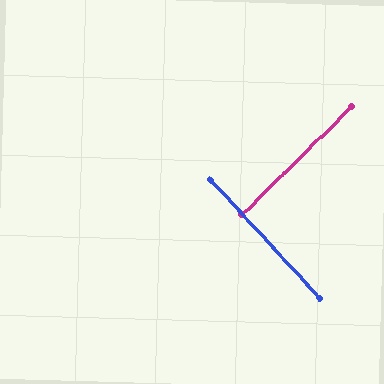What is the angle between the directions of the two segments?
Approximately 88 degrees.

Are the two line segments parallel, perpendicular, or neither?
Perpendicular — they meet at approximately 88°.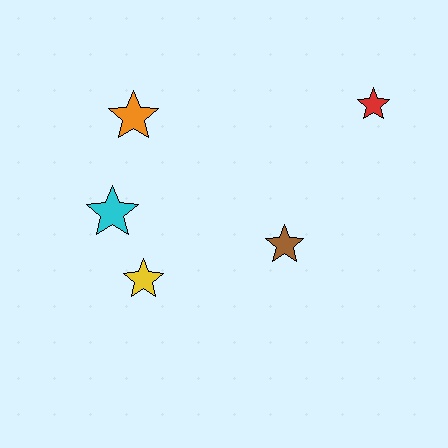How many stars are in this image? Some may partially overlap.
There are 5 stars.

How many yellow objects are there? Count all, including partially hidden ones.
There is 1 yellow object.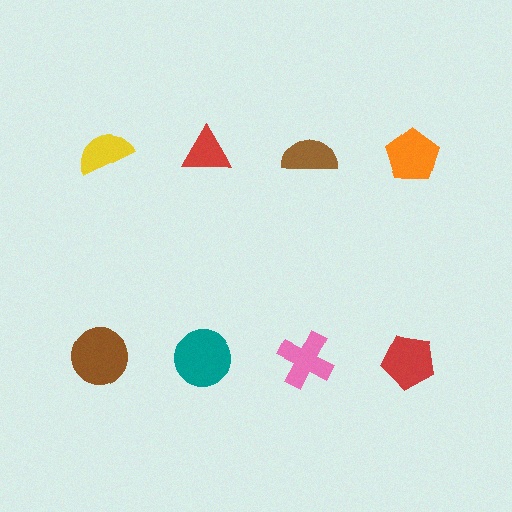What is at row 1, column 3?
A brown semicircle.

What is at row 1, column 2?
A red triangle.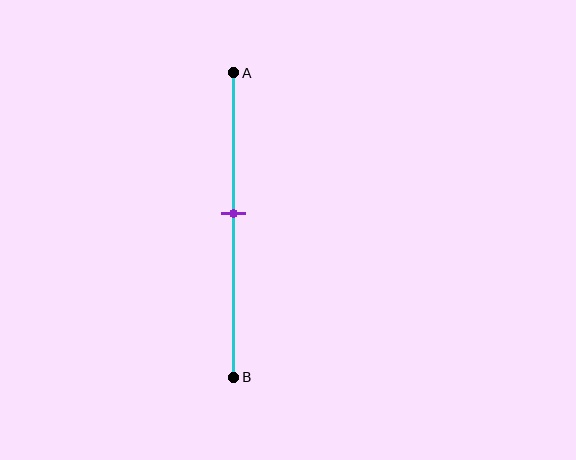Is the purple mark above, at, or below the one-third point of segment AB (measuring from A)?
The purple mark is below the one-third point of segment AB.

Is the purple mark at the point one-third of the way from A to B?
No, the mark is at about 45% from A, not at the 33% one-third point.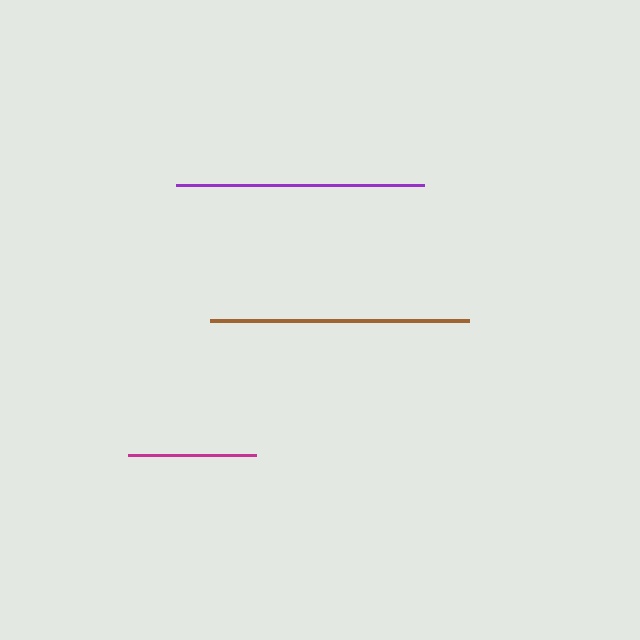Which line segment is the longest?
The brown line is the longest at approximately 260 pixels.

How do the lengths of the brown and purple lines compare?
The brown and purple lines are approximately the same length.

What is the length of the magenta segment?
The magenta segment is approximately 127 pixels long.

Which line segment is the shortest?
The magenta line is the shortest at approximately 127 pixels.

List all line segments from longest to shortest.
From longest to shortest: brown, purple, magenta.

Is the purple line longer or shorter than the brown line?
The brown line is longer than the purple line.